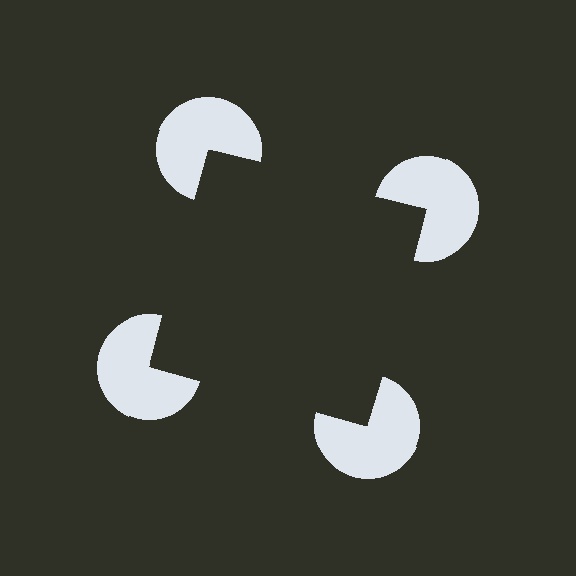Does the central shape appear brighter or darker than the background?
It typically appears slightly darker than the background, even though no actual brightness change is drawn.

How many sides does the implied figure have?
4 sides.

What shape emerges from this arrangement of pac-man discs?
An illusory square — its edges are inferred from the aligned wedge cuts in the pac-man discs, not physically drawn.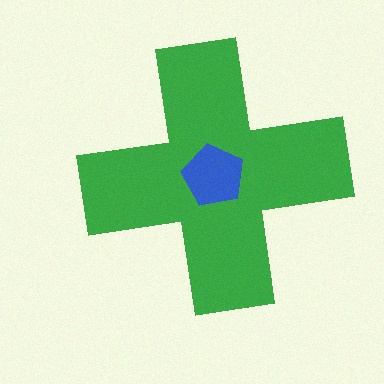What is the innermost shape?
The blue pentagon.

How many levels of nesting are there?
2.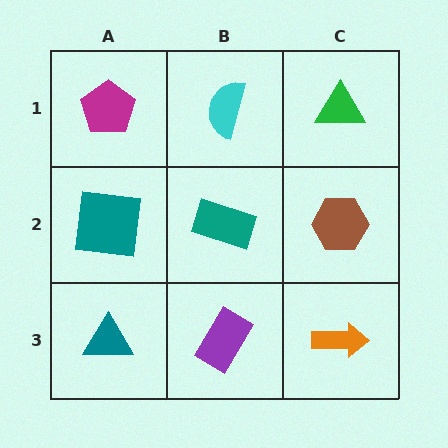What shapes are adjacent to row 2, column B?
A cyan semicircle (row 1, column B), a purple rectangle (row 3, column B), a teal square (row 2, column A), a brown hexagon (row 2, column C).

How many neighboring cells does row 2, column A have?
3.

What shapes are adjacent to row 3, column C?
A brown hexagon (row 2, column C), a purple rectangle (row 3, column B).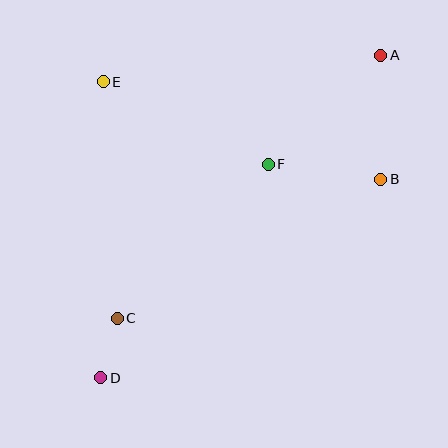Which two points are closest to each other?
Points C and D are closest to each other.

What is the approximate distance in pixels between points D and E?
The distance between D and E is approximately 296 pixels.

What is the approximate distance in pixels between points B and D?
The distance between B and D is approximately 343 pixels.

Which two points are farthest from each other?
Points A and D are farthest from each other.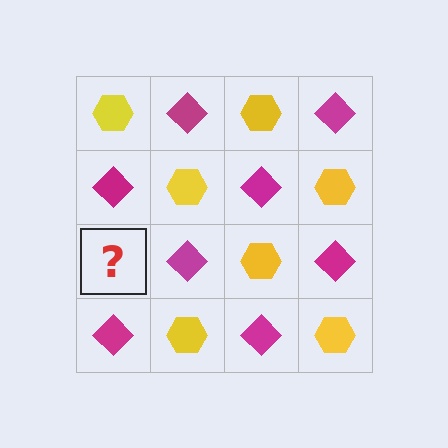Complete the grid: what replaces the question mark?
The question mark should be replaced with a yellow hexagon.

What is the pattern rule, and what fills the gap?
The rule is that it alternates yellow hexagon and magenta diamond in a checkerboard pattern. The gap should be filled with a yellow hexagon.